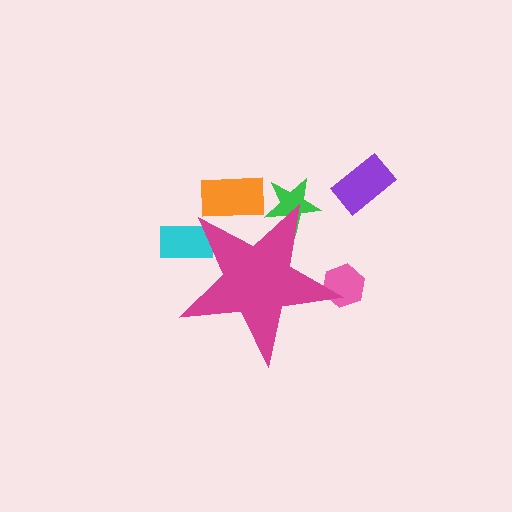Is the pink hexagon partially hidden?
Yes, the pink hexagon is partially hidden behind the magenta star.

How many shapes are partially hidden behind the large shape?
4 shapes are partially hidden.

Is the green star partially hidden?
Yes, the green star is partially hidden behind the magenta star.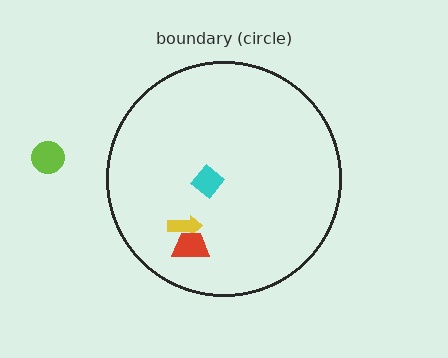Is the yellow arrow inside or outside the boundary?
Inside.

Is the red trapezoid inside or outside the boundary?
Inside.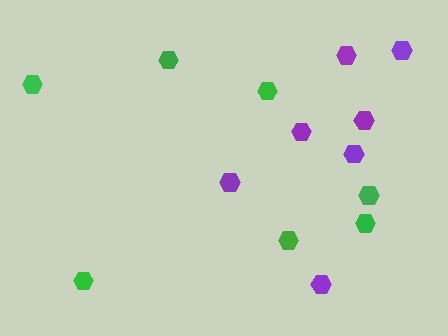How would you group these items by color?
There are 2 groups: one group of green hexagons (7) and one group of purple hexagons (7).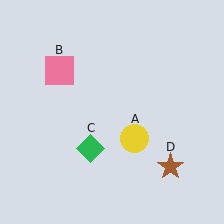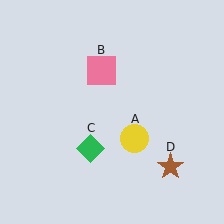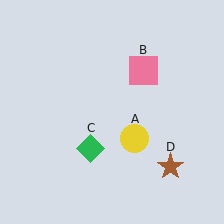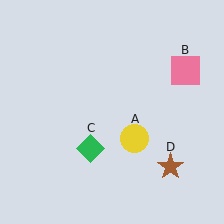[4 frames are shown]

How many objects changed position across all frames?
1 object changed position: pink square (object B).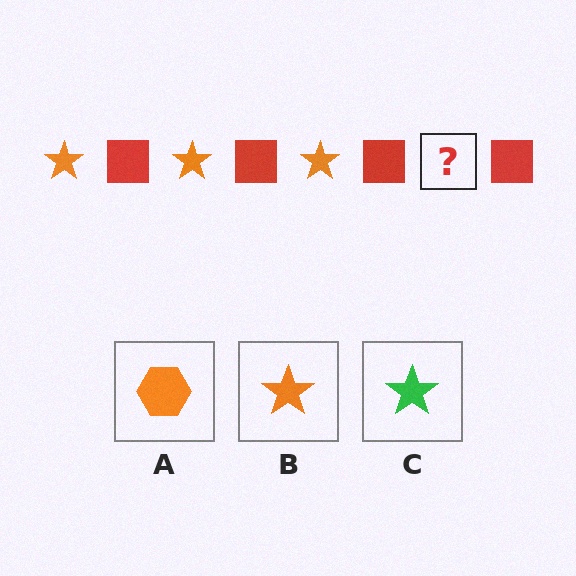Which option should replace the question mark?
Option B.